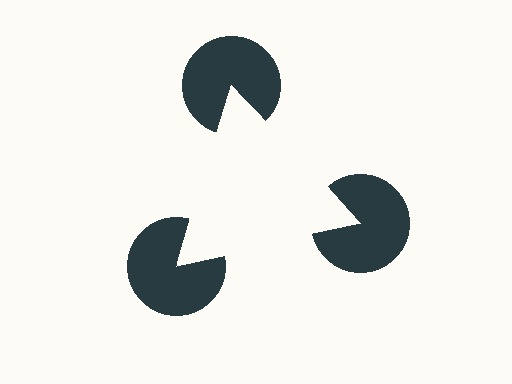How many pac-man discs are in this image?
There are 3 — one at each vertex of the illusory triangle.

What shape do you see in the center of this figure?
An illusory triangle — its edges are inferred from the aligned wedge cuts in the pac-man discs, not physically drawn.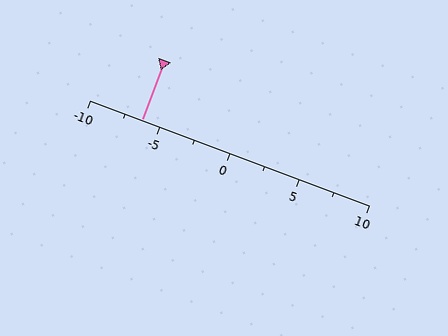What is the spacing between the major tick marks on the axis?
The major ticks are spaced 5 apart.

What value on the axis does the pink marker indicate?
The marker indicates approximately -6.2.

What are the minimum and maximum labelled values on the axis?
The axis runs from -10 to 10.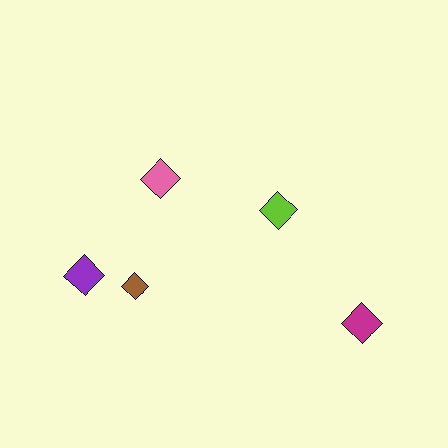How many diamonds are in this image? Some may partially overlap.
There are 5 diamonds.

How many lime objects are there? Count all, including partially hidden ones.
There is 1 lime object.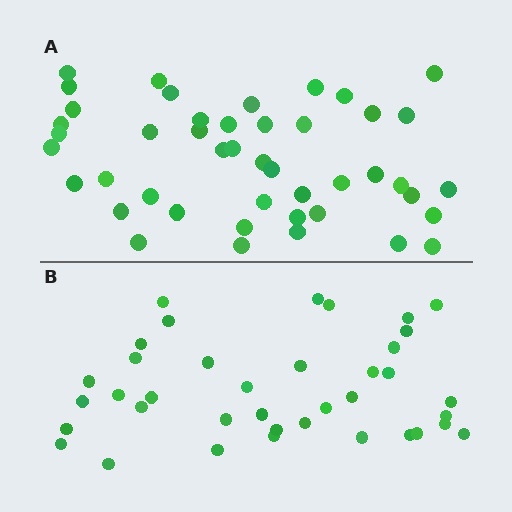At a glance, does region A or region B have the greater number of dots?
Region A (the top region) has more dots.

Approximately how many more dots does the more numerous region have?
Region A has roughly 8 or so more dots than region B.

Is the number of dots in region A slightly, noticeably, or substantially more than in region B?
Region A has only slightly more — the two regions are fairly close. The ratio is roughly 1.2 to 1.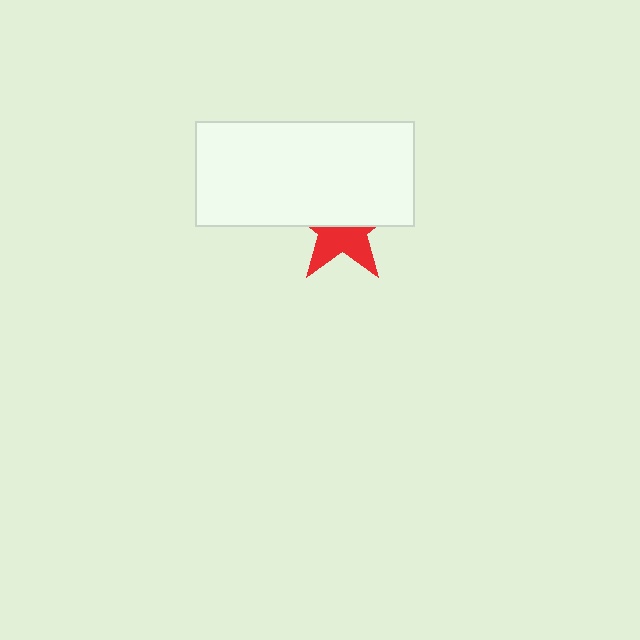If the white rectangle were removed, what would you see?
You would see the complete red star.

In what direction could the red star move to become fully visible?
The red star could move down. That would shift it out from behind the white rectangle entirely.